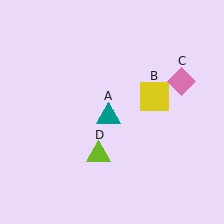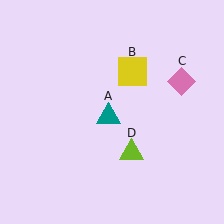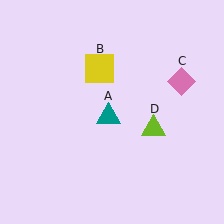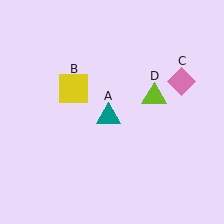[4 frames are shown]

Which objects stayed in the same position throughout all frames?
Teal triangle (object A) and pink diamond (object C) remained stationary.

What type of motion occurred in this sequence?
The yellow square (object B), lime triangle (object D) rotated counterclockwise around the center of the scene.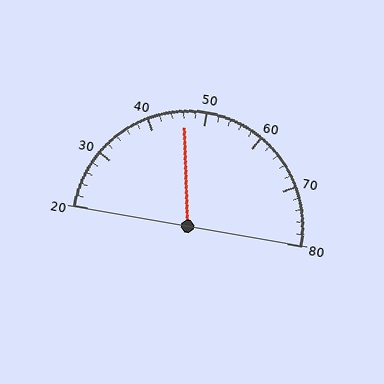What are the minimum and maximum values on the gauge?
The gauge ranges from 20 to 80.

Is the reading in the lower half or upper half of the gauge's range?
The reading is in the lower half of the range (20 to 80).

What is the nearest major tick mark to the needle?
The nearest major tick mark is 50.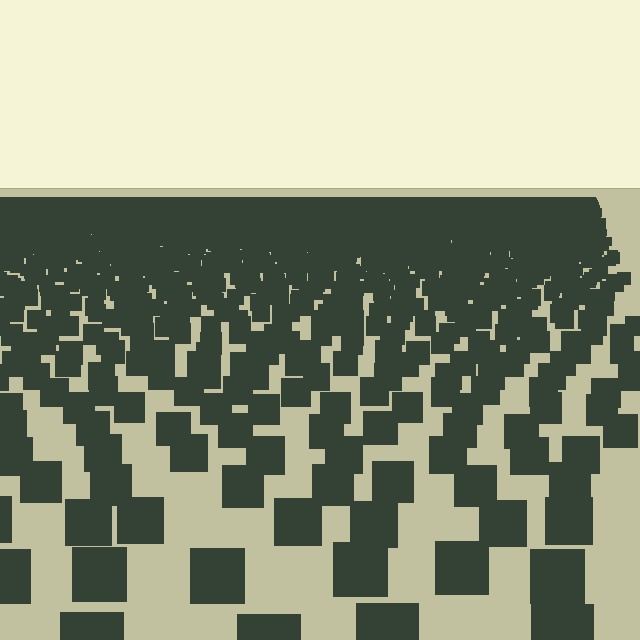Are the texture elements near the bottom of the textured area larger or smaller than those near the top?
Larger. Near the bottom, elements are closer to the viewer and appear at a bigger on-screen size.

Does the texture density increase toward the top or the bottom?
Density increases toward the top.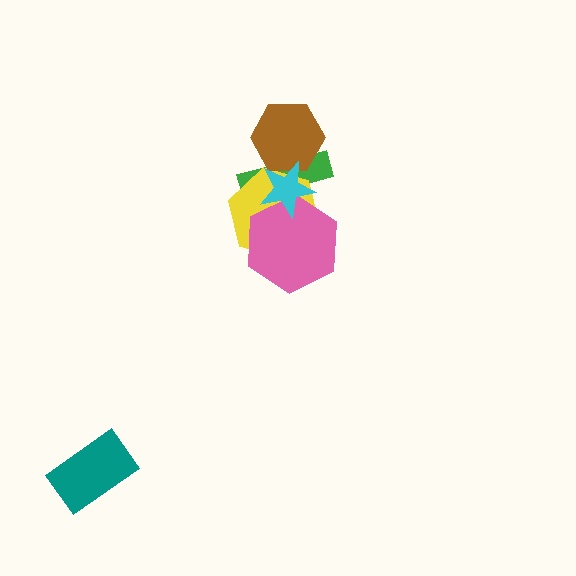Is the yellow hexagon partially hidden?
Yes, it is partially covered by another shape.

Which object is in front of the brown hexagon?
The cyan star is in front of the brown hexagon.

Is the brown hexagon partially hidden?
Yes, it is partially covered by another shape.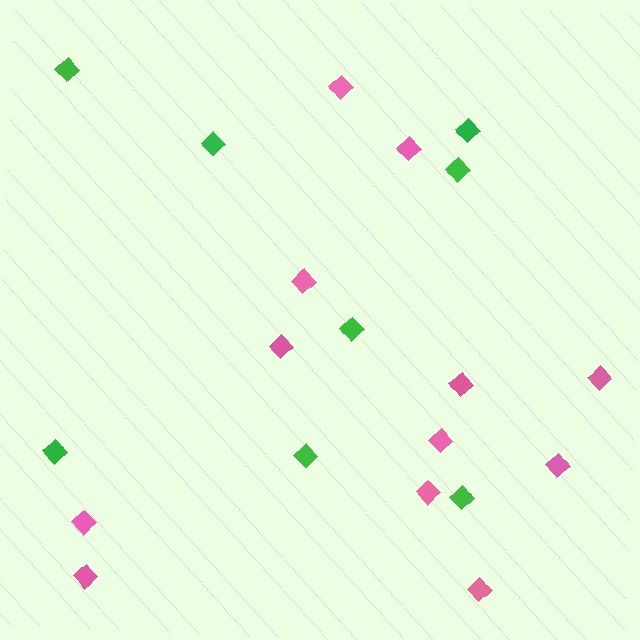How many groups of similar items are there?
There are 2 groups: one group of pink diamonds (12) and one group of green diamonds (8).